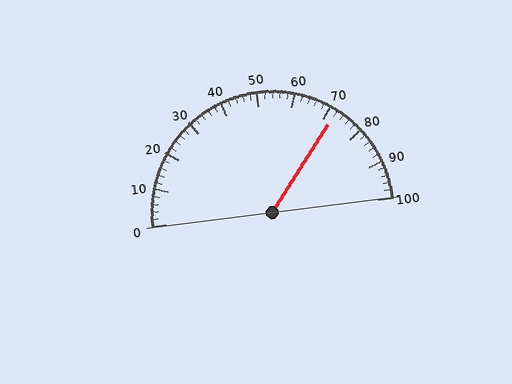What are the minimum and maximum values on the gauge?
The gauge ranges from 0 to 100.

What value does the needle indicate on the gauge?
The needle indicates approximately 72.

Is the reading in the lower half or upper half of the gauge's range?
The reading is in the upper half of the range (0 to 100).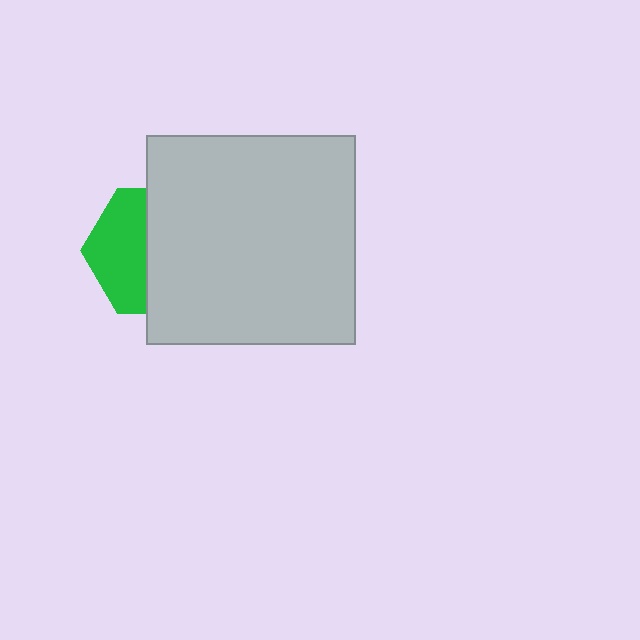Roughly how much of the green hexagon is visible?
A small part of it is visible (roughly 43%).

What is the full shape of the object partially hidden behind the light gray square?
The partially hidden object is a green hexagon.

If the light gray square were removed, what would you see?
You would see the complete green hexagon.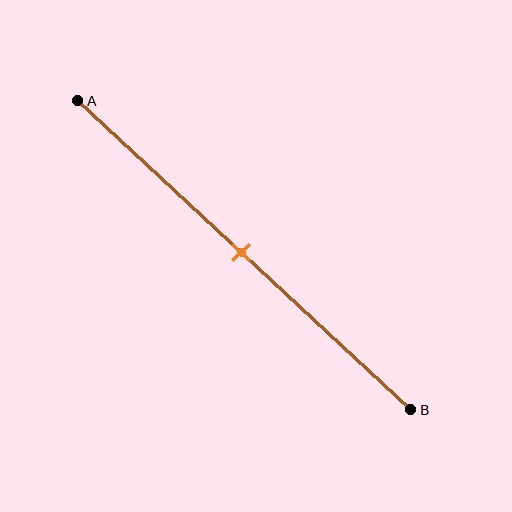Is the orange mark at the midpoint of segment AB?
Yes, the mark is approximately at the midpoint.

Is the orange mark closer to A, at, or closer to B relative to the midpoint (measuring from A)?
The orange mark is approximately at the midpoint of segment AB.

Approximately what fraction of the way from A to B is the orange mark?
The orange mark is approximately 50% of the way from A to B.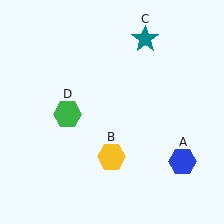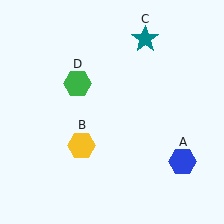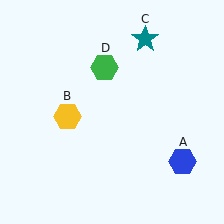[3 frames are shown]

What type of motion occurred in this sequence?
The yellow hexagon (object B), green hexagon (object D) rotated clockwise around the center of the scene.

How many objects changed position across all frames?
2 objects changed position: yellow hexagon (object B), green hexagon (object D).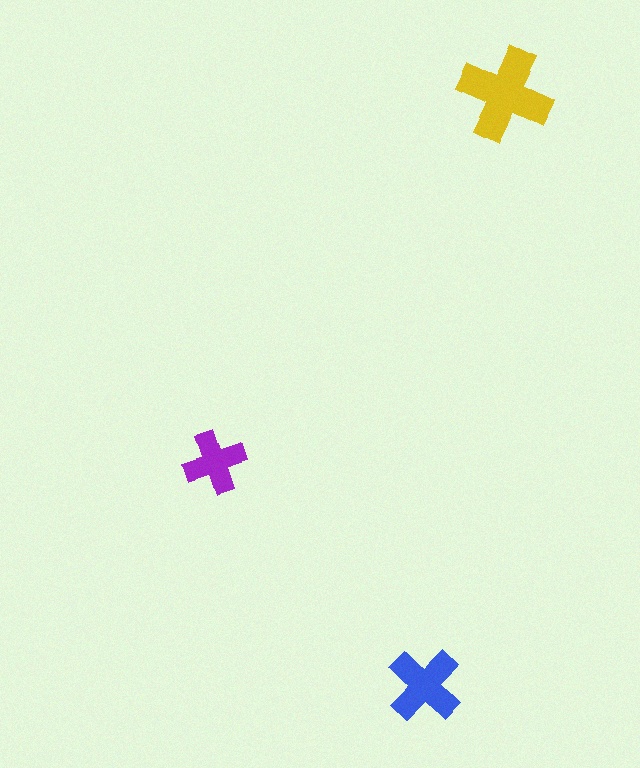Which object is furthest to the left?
The purple cross is leftmost.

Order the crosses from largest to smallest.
the yellow one, the blue one, the purple one.